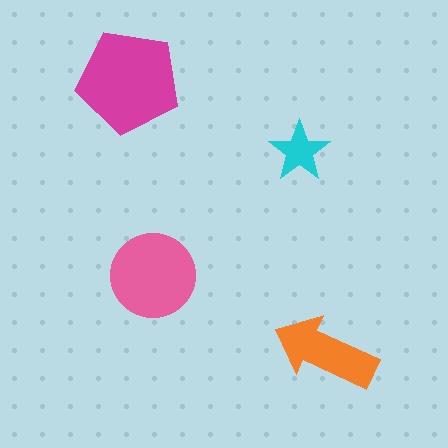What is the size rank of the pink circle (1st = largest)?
2nd.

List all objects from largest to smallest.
The magenta pentagon, the pink circle, the orange arrow, the cyan star.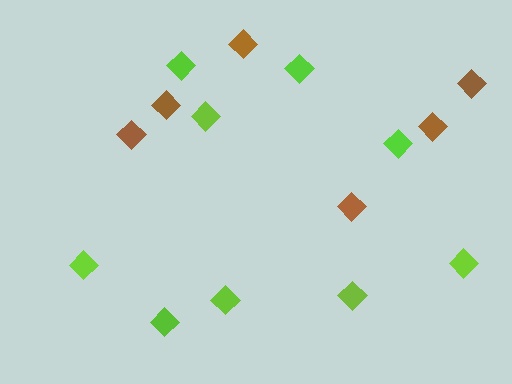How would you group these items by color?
There are 2 groups: one group of lime diamonds (9) and one group of brown diamonds (6).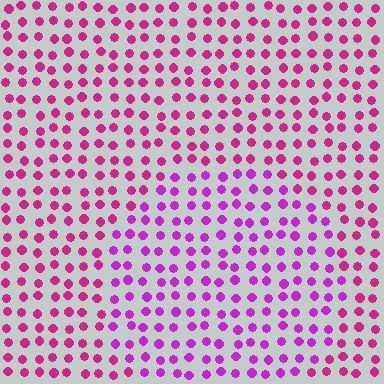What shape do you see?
I see a circle.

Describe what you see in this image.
The image is filled with small magenta elements in a uniform arrangement. A circle-shaped region is visible where the elements are tinted to a slightly different hue, forming a subtle color boundary.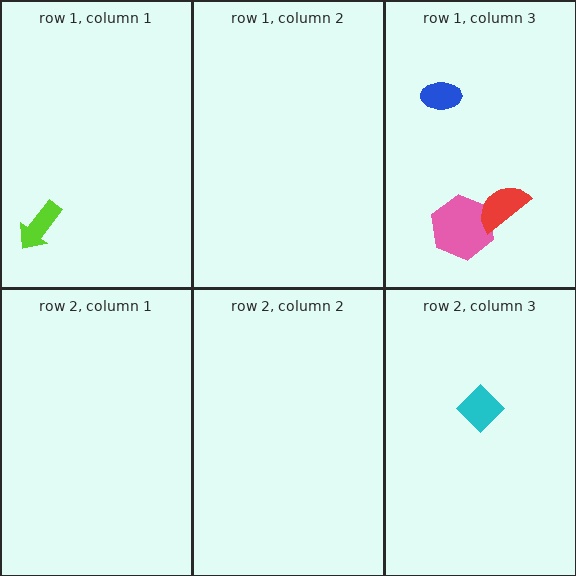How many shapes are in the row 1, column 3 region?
3.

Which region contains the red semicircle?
The row 1, column 3 region.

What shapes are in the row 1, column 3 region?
The pink hexagon, the red semicircle, the blue ellipse.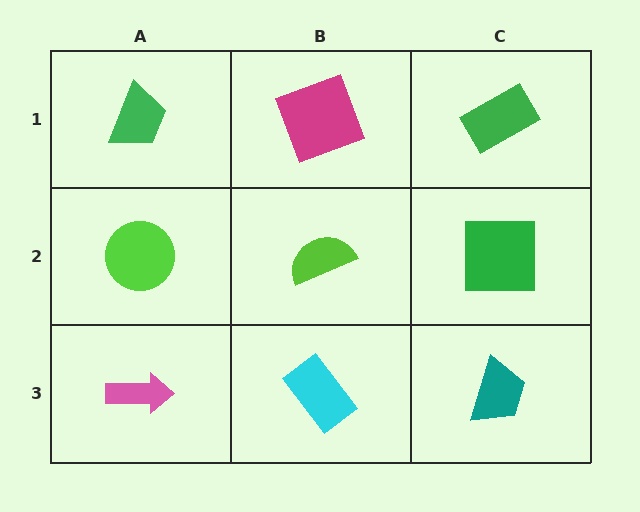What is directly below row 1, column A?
A lime circle.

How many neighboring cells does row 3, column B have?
3.